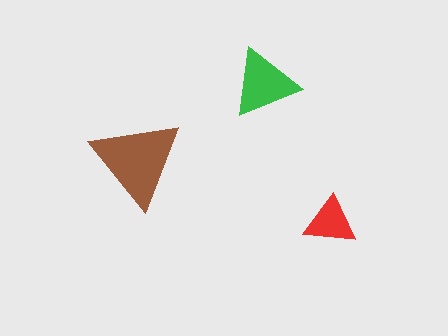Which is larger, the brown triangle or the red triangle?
The brown one.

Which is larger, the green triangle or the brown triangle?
The brown one.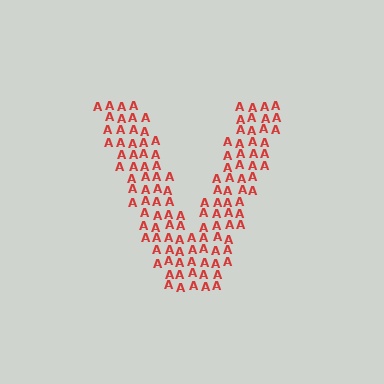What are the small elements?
The small elements are letter A's.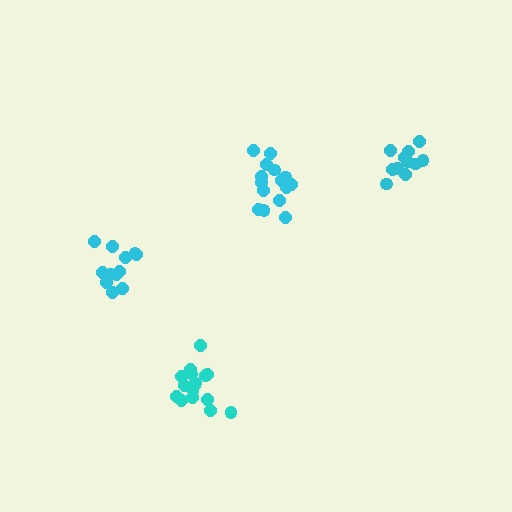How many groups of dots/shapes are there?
There are 4 groups.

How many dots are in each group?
Group 1: 12 dots, Group 2: 11 dots, Group 3: 15 dots, Group 4: 16 dots (54 total).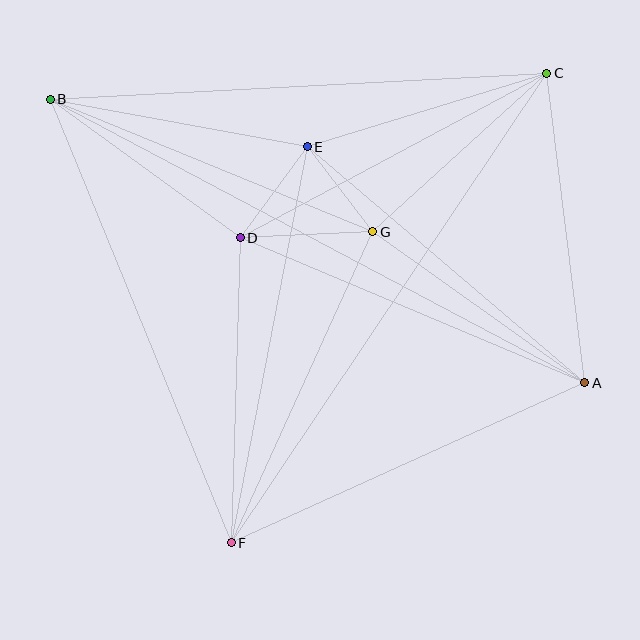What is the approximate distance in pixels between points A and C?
The distance between A and C is approximately 312 pixels.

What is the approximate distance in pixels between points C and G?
The distance between C and G is approximately 235 pixels.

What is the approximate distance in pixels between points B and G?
The distance between B and G is approximately 349 pixels.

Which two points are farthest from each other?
Points A and B are farthest from each other.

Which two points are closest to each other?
Points E and G are closest to each other.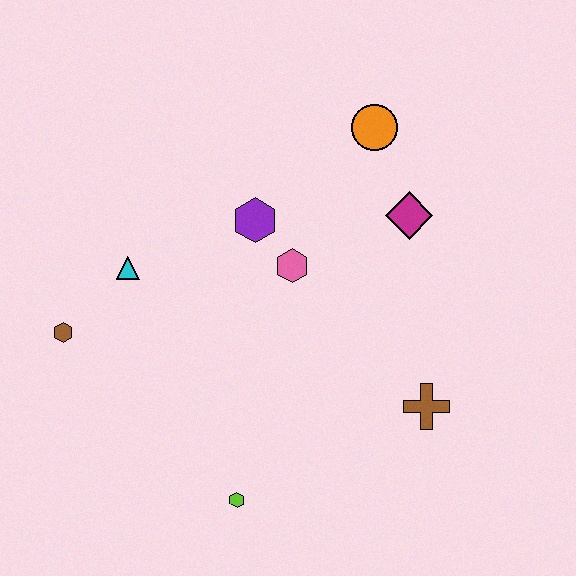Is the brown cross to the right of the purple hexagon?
Yes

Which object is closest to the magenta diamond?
The orange circle is closest to the magenta diamond.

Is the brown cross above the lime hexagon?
Yes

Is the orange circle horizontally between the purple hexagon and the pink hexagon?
No